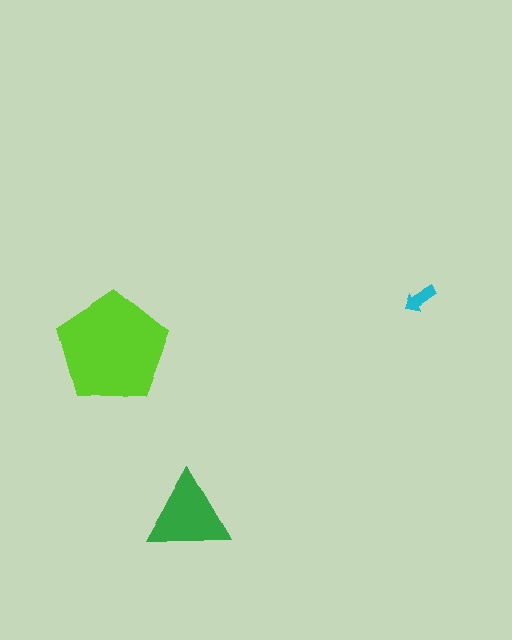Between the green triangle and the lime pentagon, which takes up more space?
The lime pentagon.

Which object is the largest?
The lime pentagon.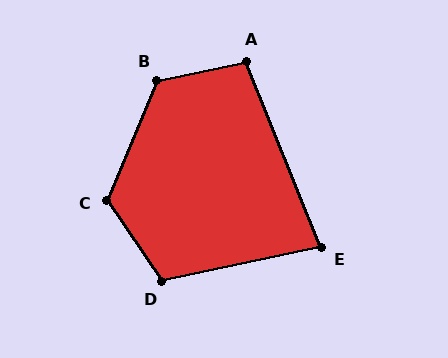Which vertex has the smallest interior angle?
E, at approximately 80 degrees.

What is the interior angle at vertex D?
Approximately 113 degrees (obtuse).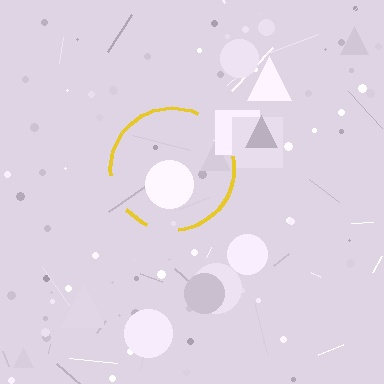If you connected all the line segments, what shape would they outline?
They would outline a circle.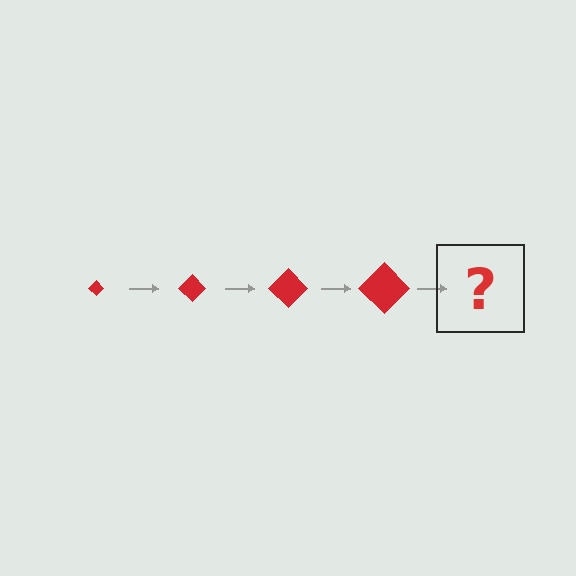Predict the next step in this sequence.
The next step is a red diamond, larger than the previous one.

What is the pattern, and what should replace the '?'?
The pattern is that the diamond gets progressively larger each step. The '?' should be a red diamond, larger than the previous one.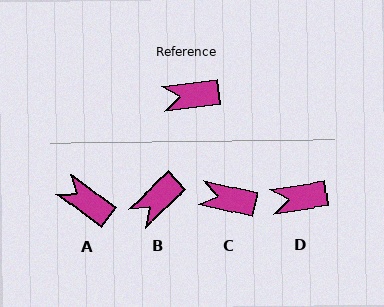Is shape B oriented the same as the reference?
No, it is off by about 36 degrees.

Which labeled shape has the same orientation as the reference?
D.